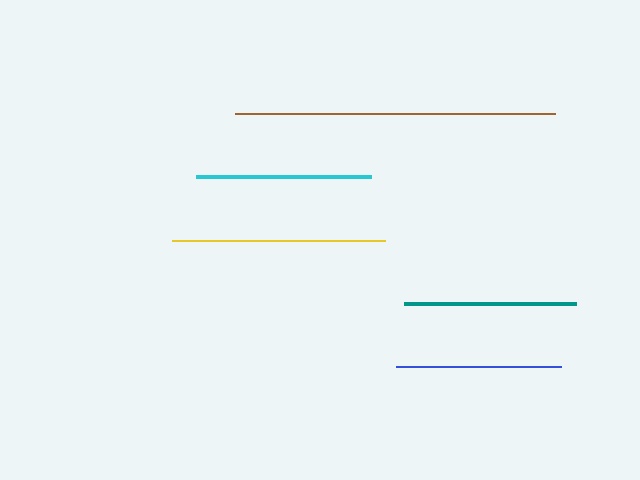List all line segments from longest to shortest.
From longest to shortest: brown, yellow, cyan, teal, blue.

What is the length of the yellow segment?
The yellow segment is approximately 213 pixels long.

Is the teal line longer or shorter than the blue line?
The teal line is longer than the blue line.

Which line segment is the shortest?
The blue line is the shortest at approximately 165 pixels.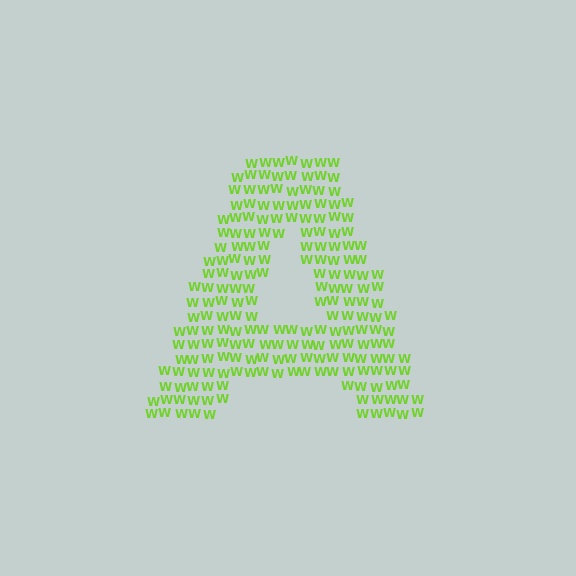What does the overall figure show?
The overall figure shows the letter A.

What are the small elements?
The small elements are letter W's.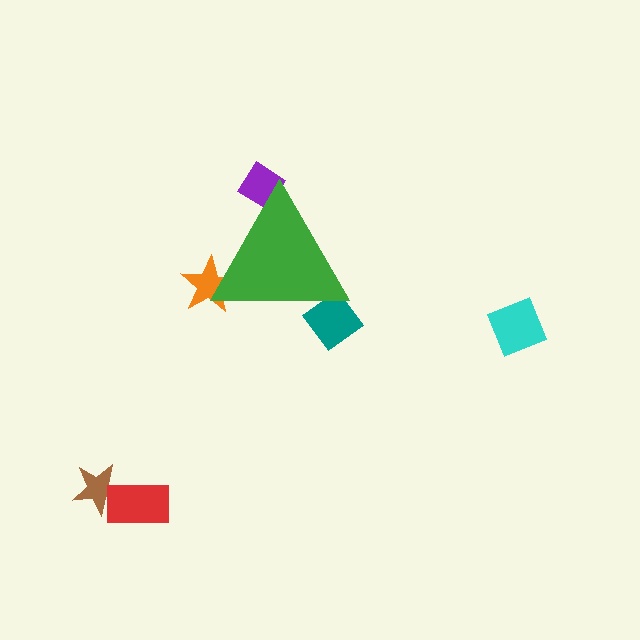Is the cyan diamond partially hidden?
No, the cyan diamond is fully visible.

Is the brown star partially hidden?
No, the brown star is fully visible.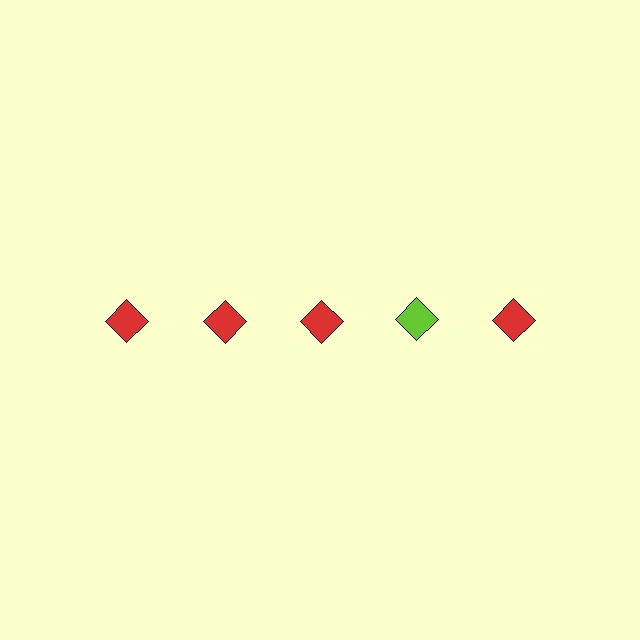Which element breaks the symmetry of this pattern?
The lime diamond in the top row, second from right column breaks the symmetry. All other shapes are red diamonds.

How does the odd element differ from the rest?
It has a different color: lime instead of red.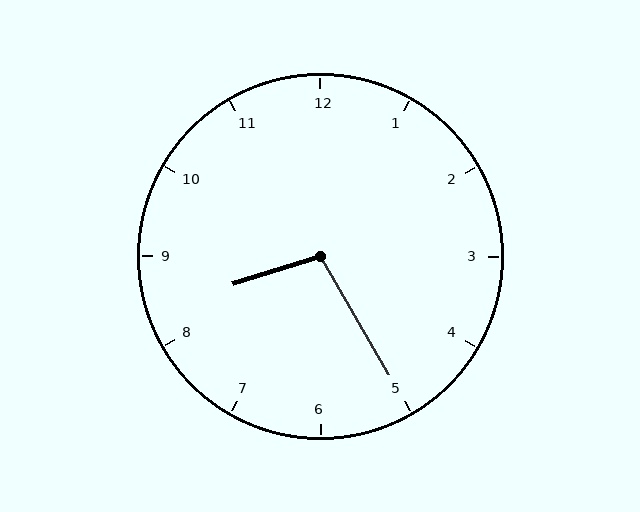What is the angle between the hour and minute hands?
Approximately 102 degrees.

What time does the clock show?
8:25.